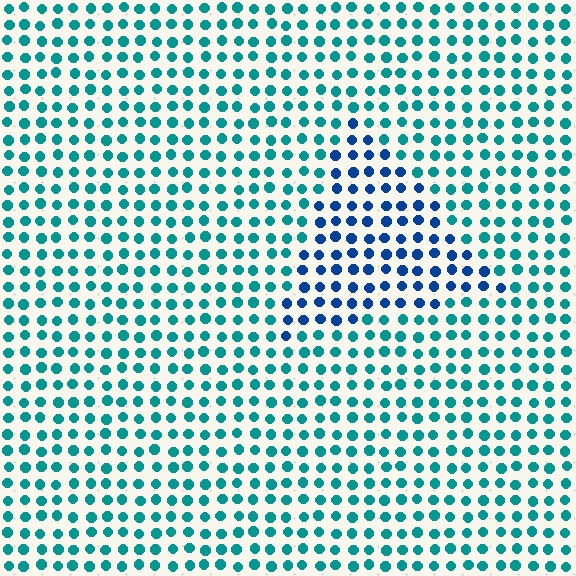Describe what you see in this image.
The image is filled with small teal elements in a uniform arrangement. A triangle-shaped region is visible where the elements are tinted to a slightly different hue, forming a subtle color boundary.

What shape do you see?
I see a triangle.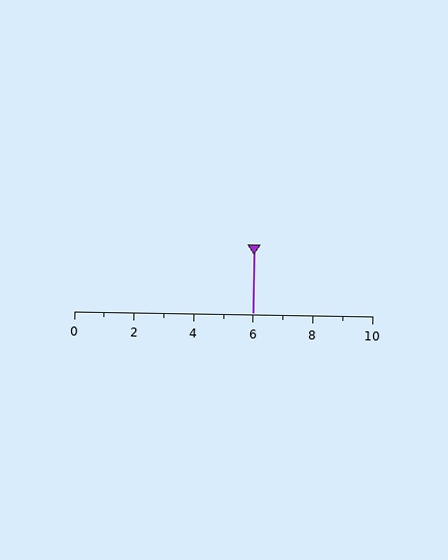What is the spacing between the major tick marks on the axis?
The major ticks are spaced 2 apart.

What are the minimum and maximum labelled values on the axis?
The axis runs from 0 to 10.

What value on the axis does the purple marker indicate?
The marker indicates approximately 6.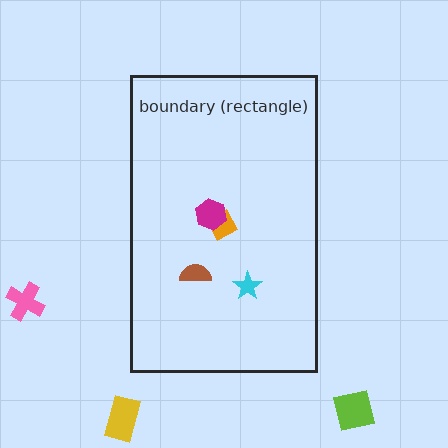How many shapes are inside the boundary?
4 inside, 3 outside.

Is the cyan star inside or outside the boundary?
Inside.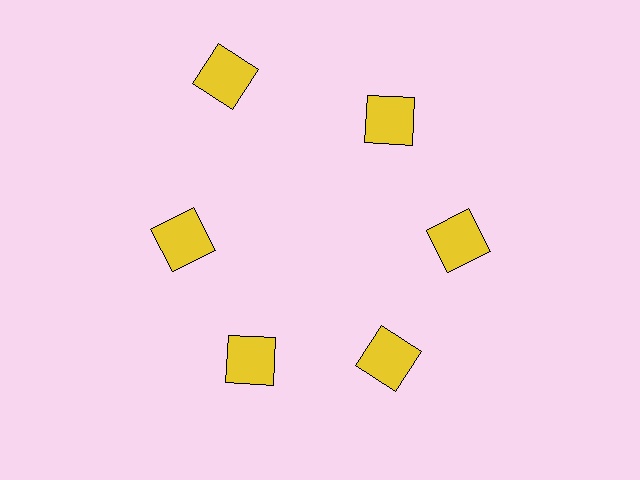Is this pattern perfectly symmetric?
No. The 6 yellow squares are arranged in a ring, but one element near the 11 o'clock position is pushed outward from the center, breaking the 6-fold rotational symmetry.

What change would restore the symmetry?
The symmetry would be restored by moving it inward, back onto the ring so that all 6 squares sit at equal angles and equal distance from the center.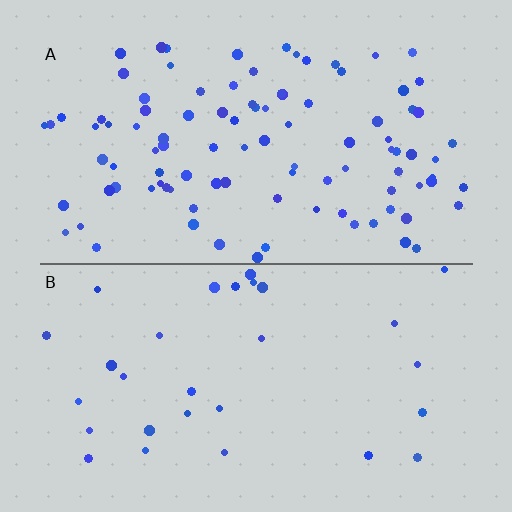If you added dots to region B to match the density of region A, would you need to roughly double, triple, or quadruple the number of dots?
Approximately triple.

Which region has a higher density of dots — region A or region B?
A (the top).